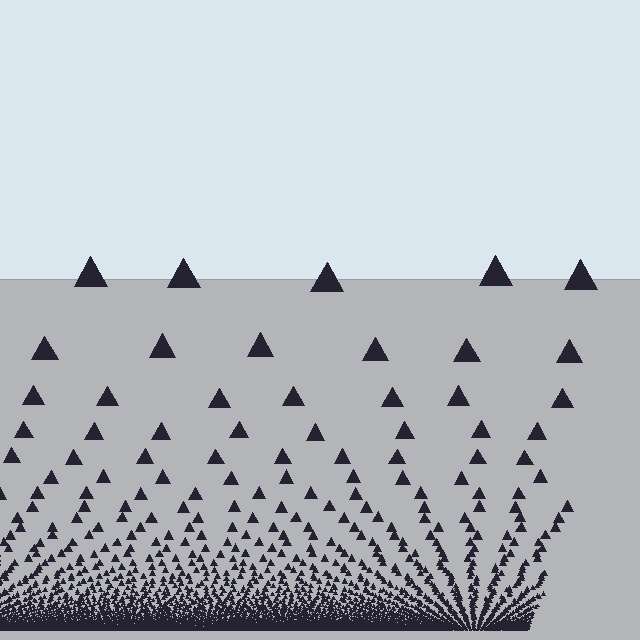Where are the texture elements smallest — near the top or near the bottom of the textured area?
Near the bottom.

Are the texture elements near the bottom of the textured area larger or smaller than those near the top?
Smaller. The gradient is inverted — elements near the bottom are smaller and denser.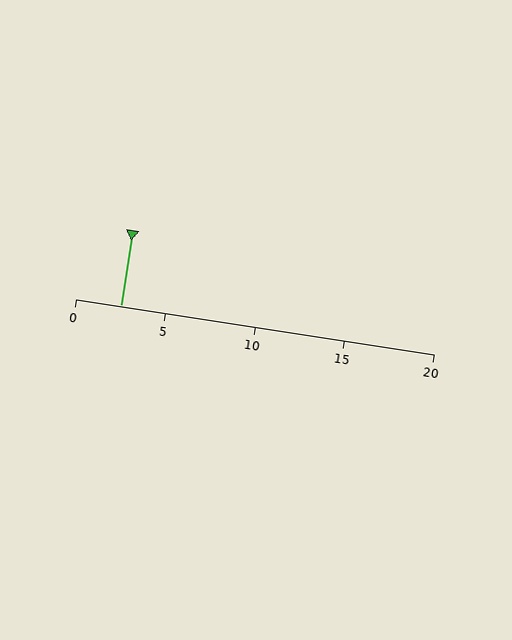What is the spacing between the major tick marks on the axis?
The major ticks are spaced 5 apart.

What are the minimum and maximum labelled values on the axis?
The axis runs from 0 to 20.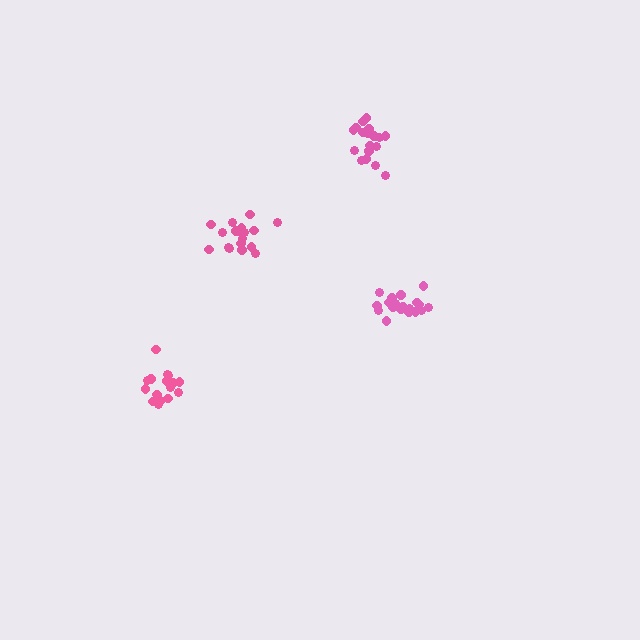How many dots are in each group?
Group 1: 18 dots, Group 2: 20 dots, Group 3: 16 dots, Group 4: 18 dots (72 total).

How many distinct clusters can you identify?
There are 4 distinct clusters.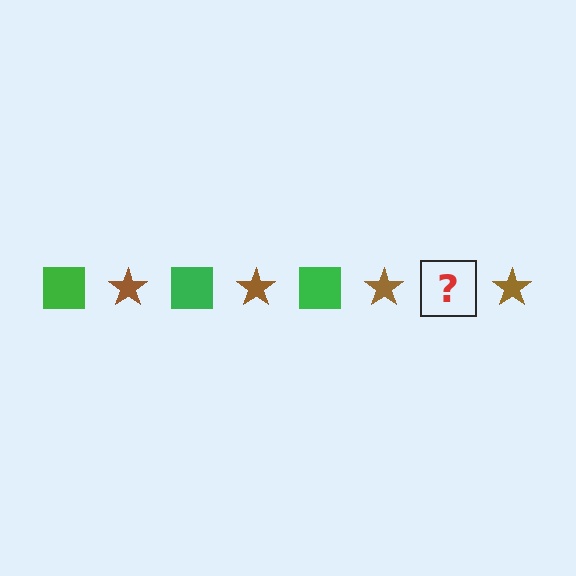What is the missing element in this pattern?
The missing element is a green square.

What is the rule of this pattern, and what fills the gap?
The rule is that the pattern alternates between green square and brown star. The gap should be filled with a green square.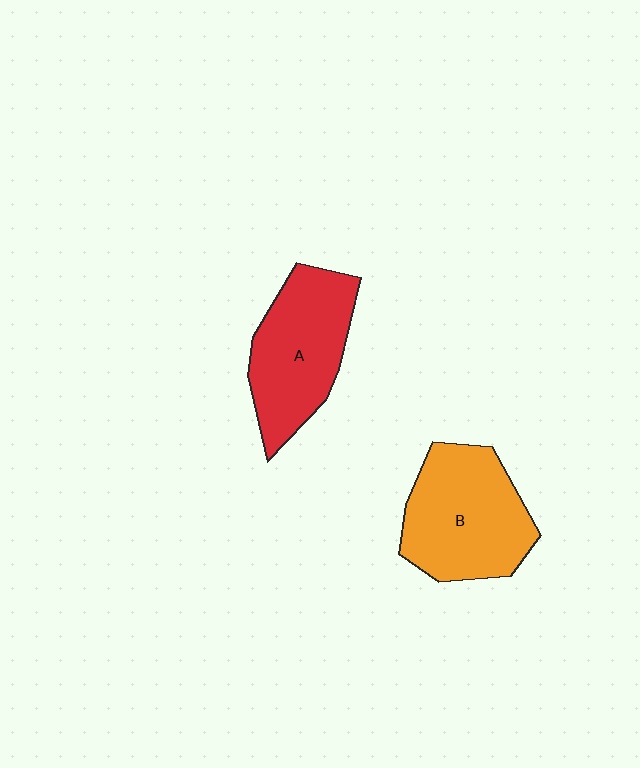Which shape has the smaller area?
Shape A (red).